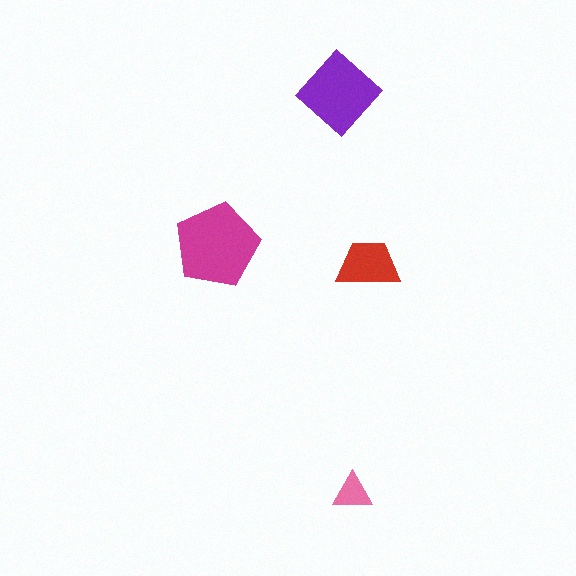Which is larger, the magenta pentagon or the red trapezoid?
The magenta pentagon.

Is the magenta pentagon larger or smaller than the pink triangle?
Larger.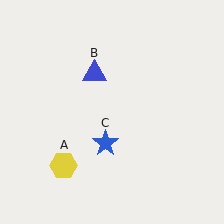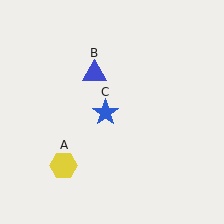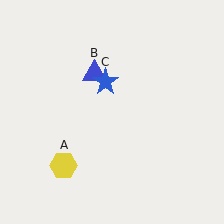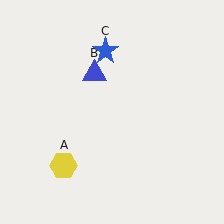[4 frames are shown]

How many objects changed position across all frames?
1 object changed position: blue star (object C).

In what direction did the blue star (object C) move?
The blue star (object C) moved up.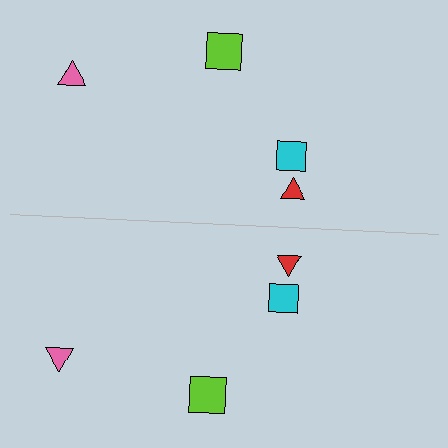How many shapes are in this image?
There are 8 shapes in this image.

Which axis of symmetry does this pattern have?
The pattern has a horizontal axis of symmetry running through the center of the image.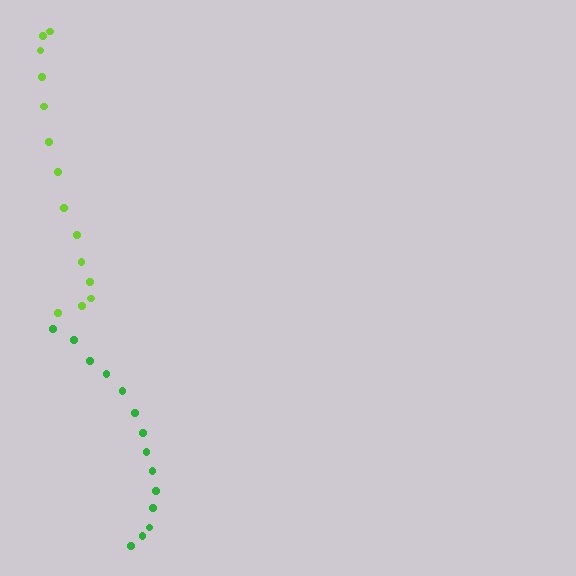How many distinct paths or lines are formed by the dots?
There are 2 distinct paths.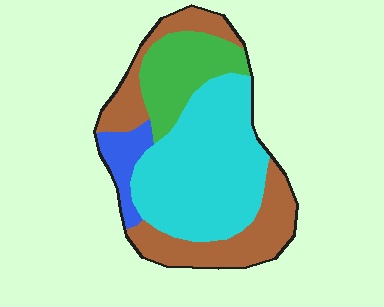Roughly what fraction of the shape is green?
Green covers 18% of the shape.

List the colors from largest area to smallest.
From largest to smallest: cyan, brown, green, blue.